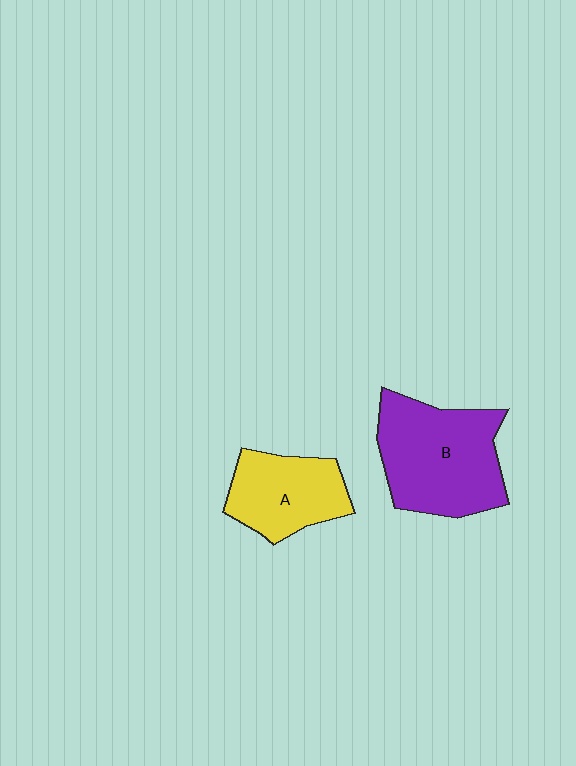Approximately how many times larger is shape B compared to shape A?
Approximately 1.5 times.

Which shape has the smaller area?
Shape A (yellow).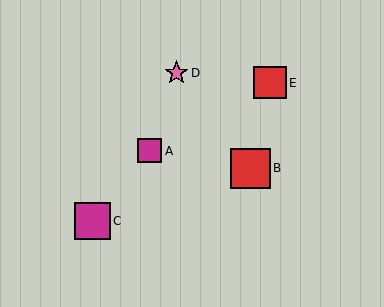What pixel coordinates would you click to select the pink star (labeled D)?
Click at (176, 73) to select the pink star D.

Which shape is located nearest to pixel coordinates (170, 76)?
The pink star (labeled D) at (176, 73) is nearest to that location.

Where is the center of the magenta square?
The center of the magenta square is at (92, 221).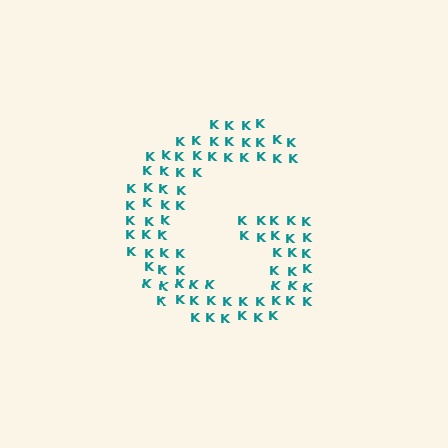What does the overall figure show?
The overall figure shows the letter G.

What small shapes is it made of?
It is made of small letter K's.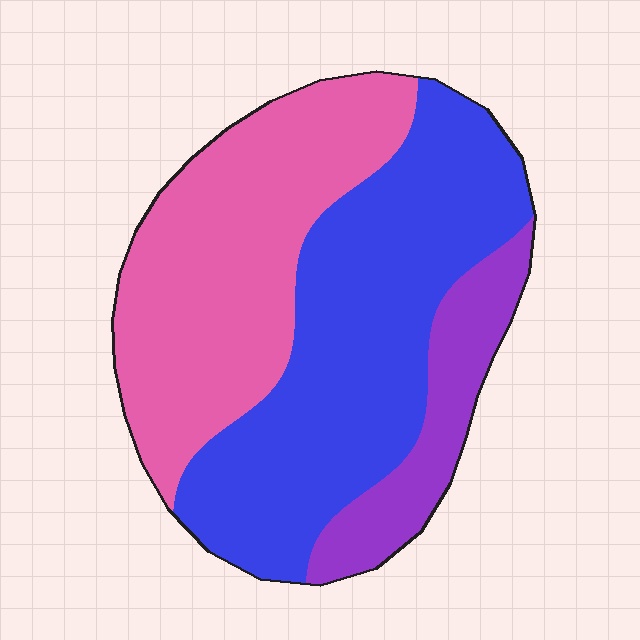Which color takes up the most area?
Blue, at roughly 45%.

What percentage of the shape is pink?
Pink covers 39% of the shape.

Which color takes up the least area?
Purple, at roughly 15%.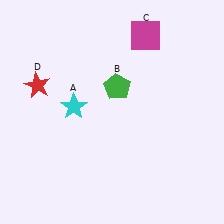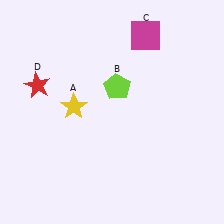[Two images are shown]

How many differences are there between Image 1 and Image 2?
There are 2 differences between the two images.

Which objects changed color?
A changed from cyan to yellow. B changed from green to lime.